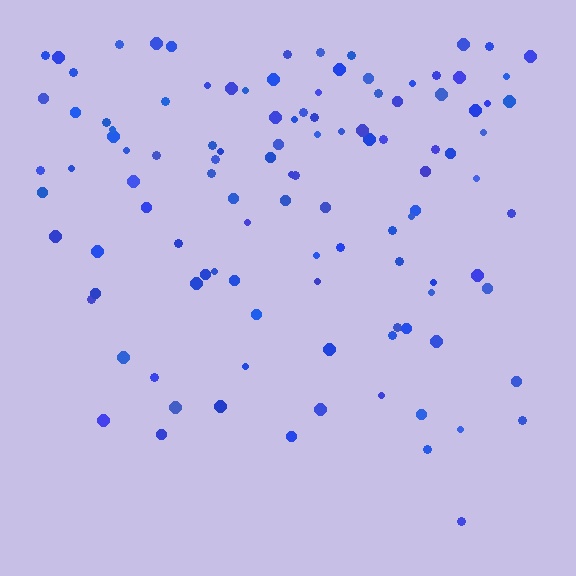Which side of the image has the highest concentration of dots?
The top.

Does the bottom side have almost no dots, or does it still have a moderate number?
Still a moderate number, just noticeably fewer than the top.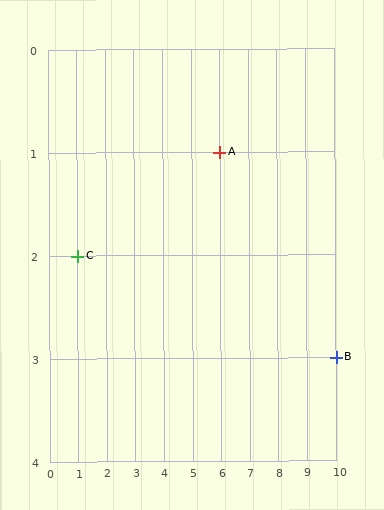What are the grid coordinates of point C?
Point C is at grid coordinates (1, 2).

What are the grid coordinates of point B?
Point B is at grid coordinates (10, 3).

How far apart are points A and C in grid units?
Points A and C are 5 columns and 1 row apart (about 5.1 grid units diagonally).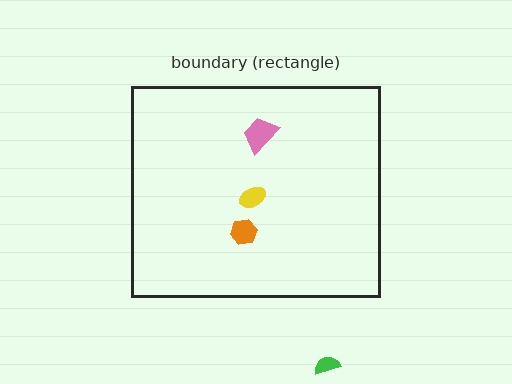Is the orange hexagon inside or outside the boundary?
Inside.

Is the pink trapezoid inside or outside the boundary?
Inside.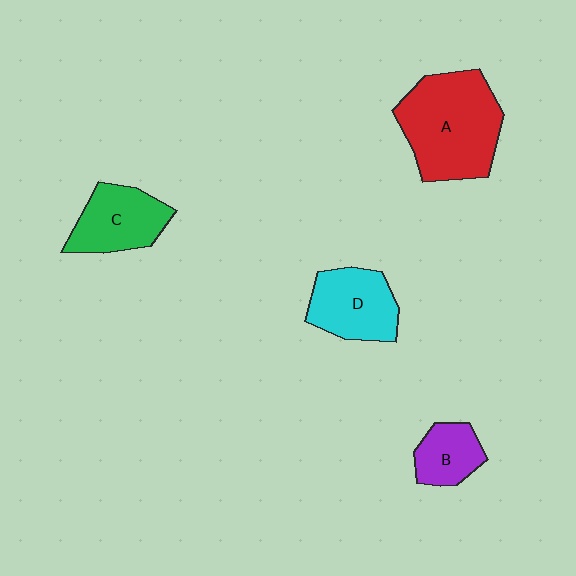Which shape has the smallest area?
Shape B (purple).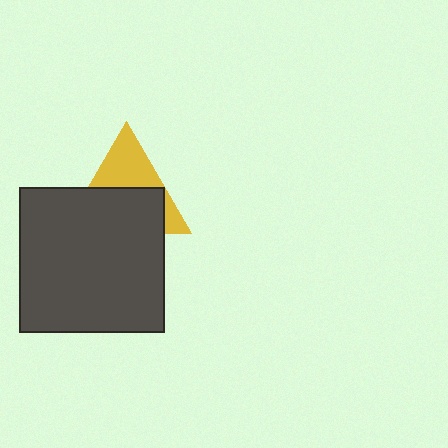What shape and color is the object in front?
The object in front is a dark gray square.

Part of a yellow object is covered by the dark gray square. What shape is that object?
It is a triangle.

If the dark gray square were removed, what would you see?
You would see the complete yellow triangle.